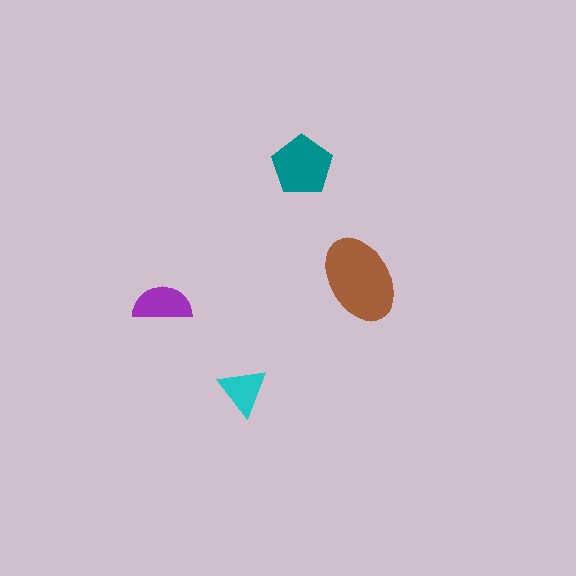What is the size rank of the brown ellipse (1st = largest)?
1st.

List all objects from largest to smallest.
The brown ellipse, the teal pentagon, the purple semicircle, the cyan triangle.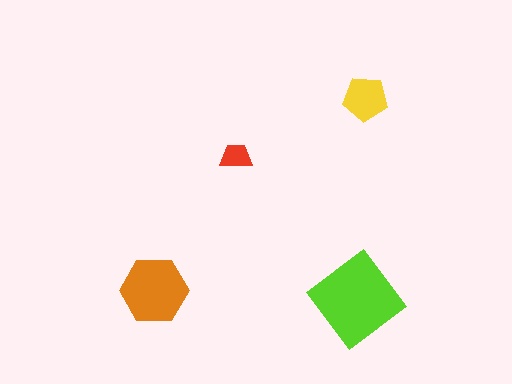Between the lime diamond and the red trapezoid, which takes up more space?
The lime diamond.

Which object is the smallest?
The red trapezoid.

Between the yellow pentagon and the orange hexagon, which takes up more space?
The orange hexagon.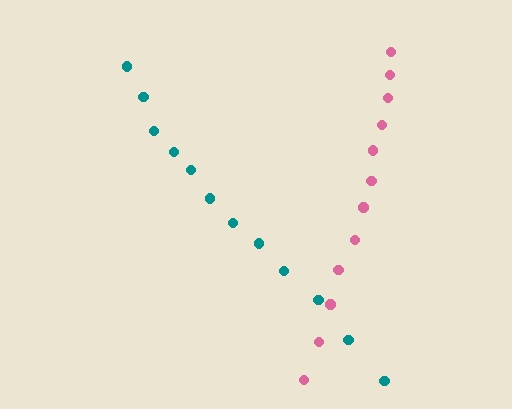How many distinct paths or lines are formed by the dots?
There are 2 distinct paths.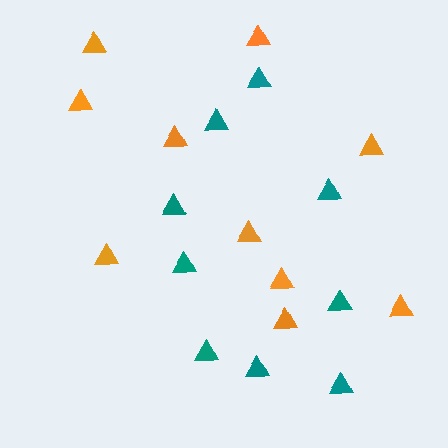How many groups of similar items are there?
There are 2 groups: one group of teal triangles (9) and one group of orange triangles (10).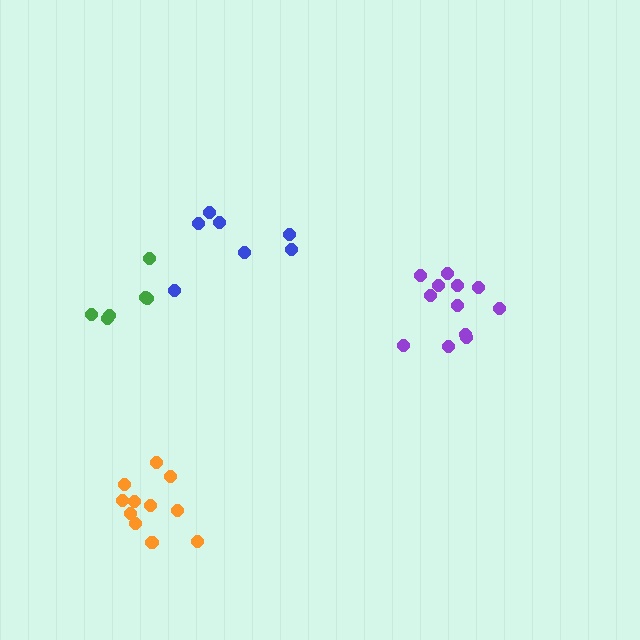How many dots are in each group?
Group 1: 6 dots, Group 2: 7 dots, Group 3: 12 dots, Group 4: 11 dots (36 total).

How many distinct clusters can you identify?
There are 4 distinct clusters.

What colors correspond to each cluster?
The clusters are colored: green, blue, purple, orange.